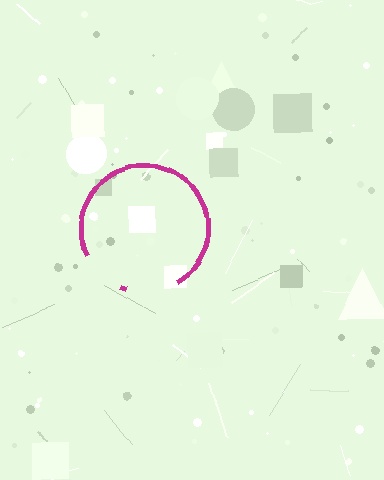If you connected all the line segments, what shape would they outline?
They would outline a circle.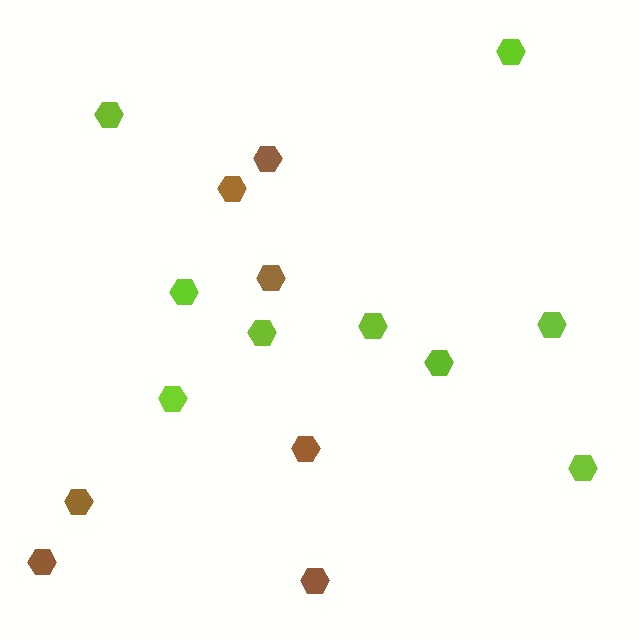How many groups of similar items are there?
There are 2 groups: one group of brown hexagons (7) and one group of lime hexagons (9).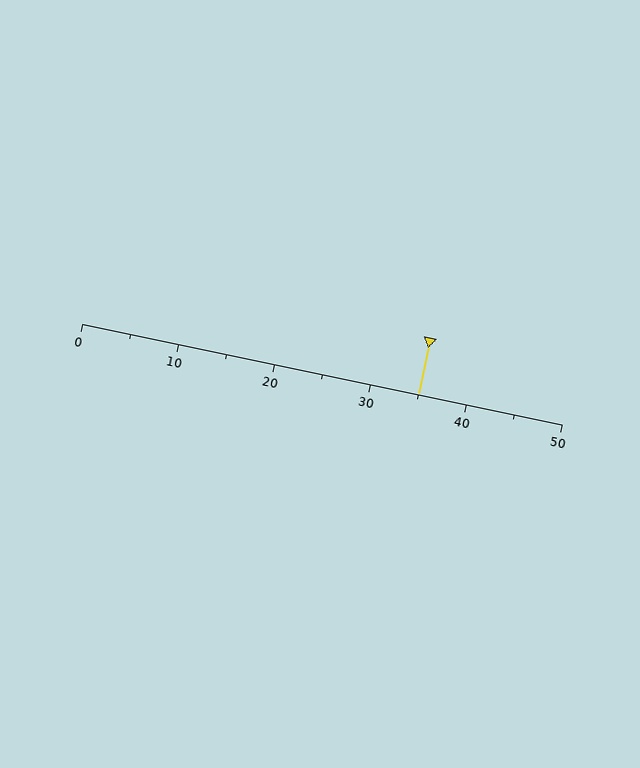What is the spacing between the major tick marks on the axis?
The major ticks are spaced 10 apart.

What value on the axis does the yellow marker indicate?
The marker indicates approximately 35.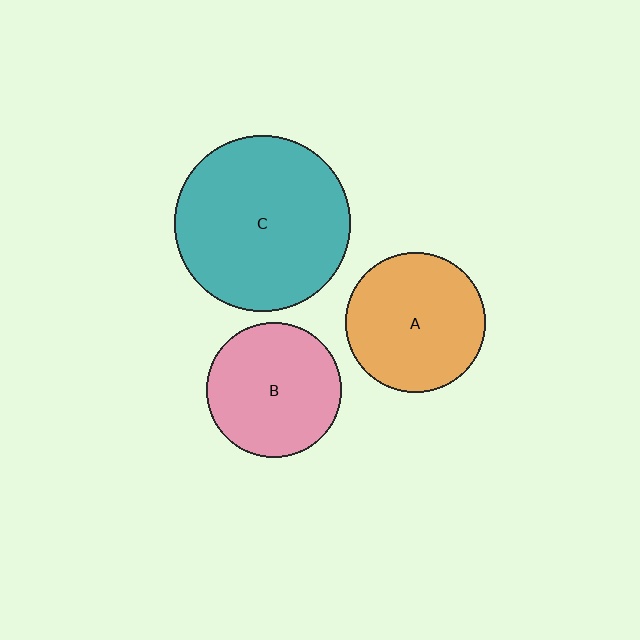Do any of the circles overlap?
No, none of the circles overlap.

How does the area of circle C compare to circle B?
Approximately 1.7 times.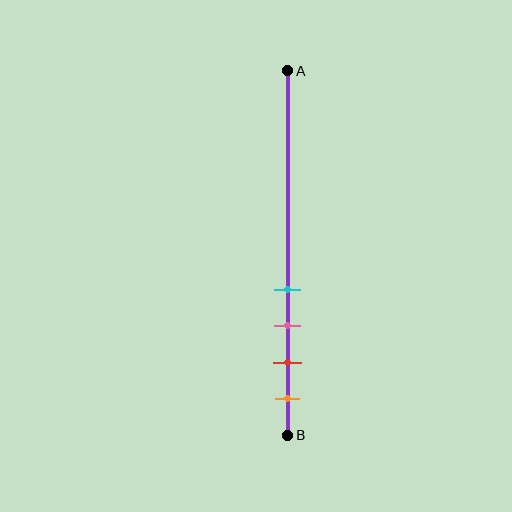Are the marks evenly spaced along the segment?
Yes, the marks are approximately evenly spaced.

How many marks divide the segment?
There are 4 marks dividing the segment.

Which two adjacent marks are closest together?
The cyan and pink marks are the closest adjacent pair.